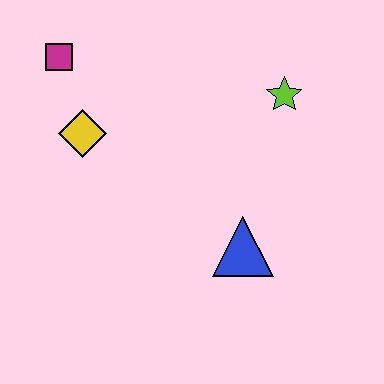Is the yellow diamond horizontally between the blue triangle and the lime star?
No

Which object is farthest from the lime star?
The magenta square is farthest from the lime star.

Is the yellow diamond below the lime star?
Yes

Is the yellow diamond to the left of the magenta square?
No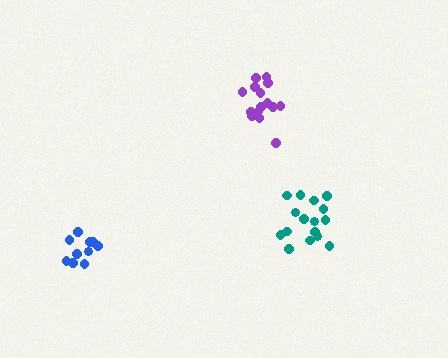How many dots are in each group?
Group 1: 10 dots, Group 2: 15 dots, Group 3: 16 dots (41 total).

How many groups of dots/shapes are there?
There are 3 groups.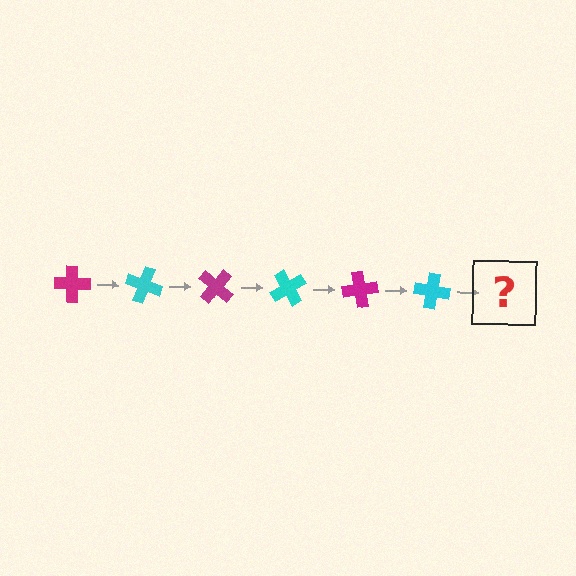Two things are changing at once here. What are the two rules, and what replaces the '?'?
The two rules are that it rotates 20 degrees each step and the color cycles through magenta and cyan. The '?' should be a magenta cross, rotated 120 degrees from the start.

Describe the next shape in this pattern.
It should be a magenta cross, rotated 120 degrees from the start.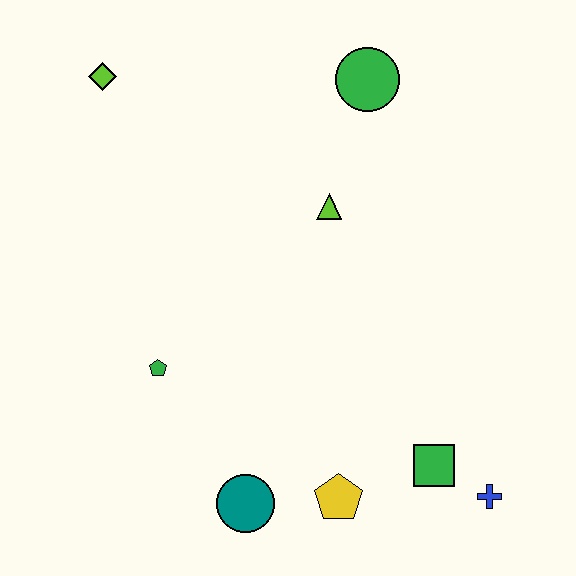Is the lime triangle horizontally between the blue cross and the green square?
No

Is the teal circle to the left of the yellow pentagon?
Yes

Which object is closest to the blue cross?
The green square is closest to the blue cross.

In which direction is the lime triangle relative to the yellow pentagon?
The lime triangle is above the yellow pentagon.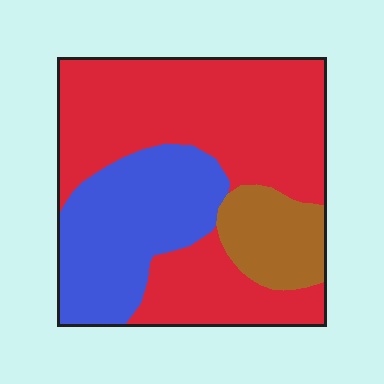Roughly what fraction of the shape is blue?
Blue takes up between a sixth and a third of the shape.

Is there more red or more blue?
Red.